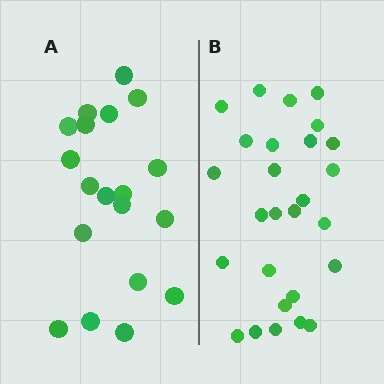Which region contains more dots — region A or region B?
Region B (the right region) has more dots.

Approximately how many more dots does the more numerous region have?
Region B has roughly 8 or so more dots than region A.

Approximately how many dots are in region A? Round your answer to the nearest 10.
About 20 dots. (The exact count is 19, which rounds to 20.)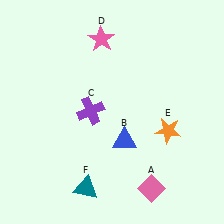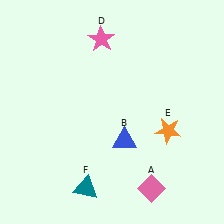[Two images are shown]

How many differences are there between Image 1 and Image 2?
There is 1 difference between the two images.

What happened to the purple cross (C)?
The purple cross (C) was removed in Image 2. It was in the top-left area of Image 1.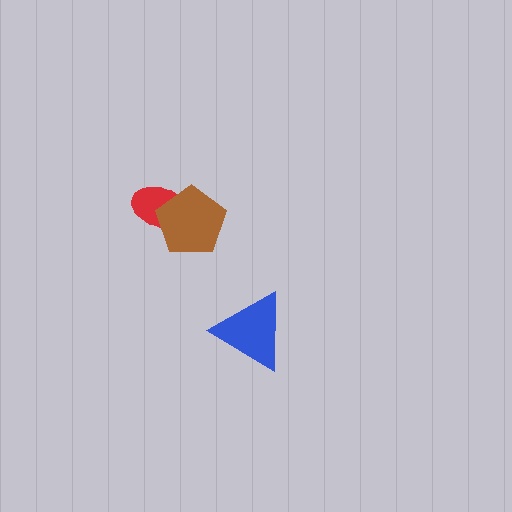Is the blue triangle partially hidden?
No, no other shape covers it.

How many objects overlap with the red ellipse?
1 object overlaps with the red ellipse.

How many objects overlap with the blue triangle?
0 objects overlap with the blue triangle.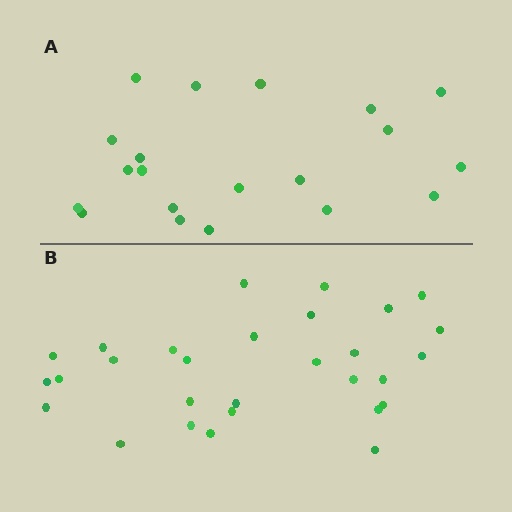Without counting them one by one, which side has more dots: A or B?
Region B (the bottom region) has more dots.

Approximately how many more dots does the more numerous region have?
Region B has roughly 8 or so more dots than region A.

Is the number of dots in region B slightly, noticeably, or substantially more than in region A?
Region B has substantially more. The ratio is roughly 1.4 to 1.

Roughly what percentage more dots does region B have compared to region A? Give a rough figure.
About 45% more.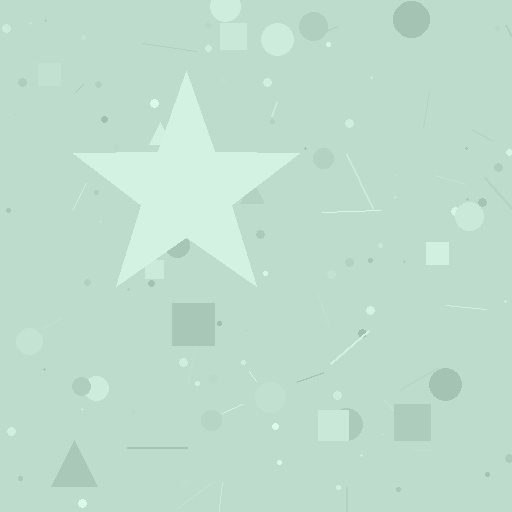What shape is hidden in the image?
A star is hidden in the image.